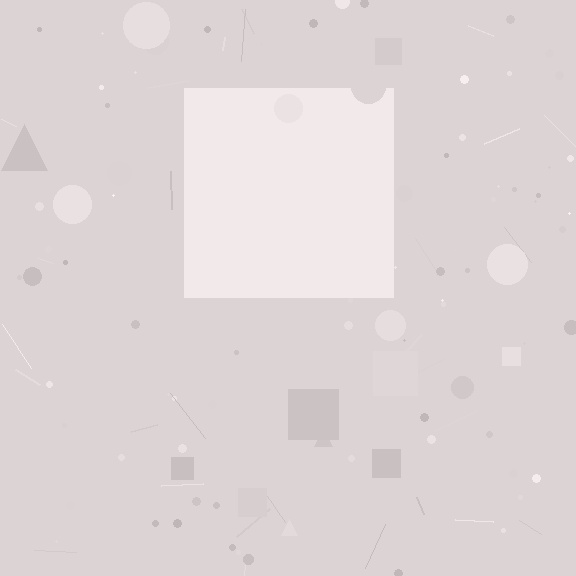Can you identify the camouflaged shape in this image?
The camouflaged shape is a square.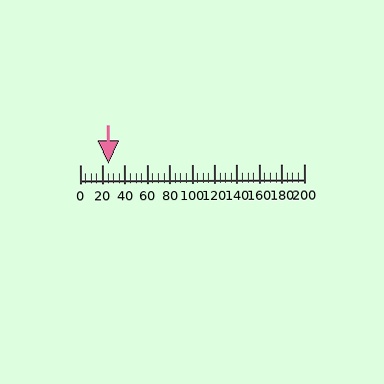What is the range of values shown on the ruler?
The ruler shows values from 0 to 200.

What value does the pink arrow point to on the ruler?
The pink arrow points to approximately 25.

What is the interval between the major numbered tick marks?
The major tick marks are spaced 20 units apart.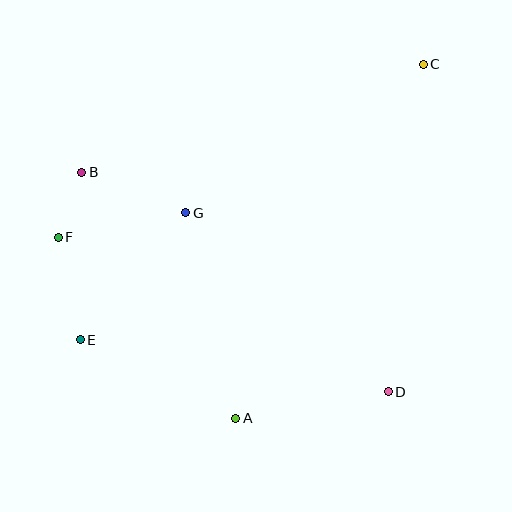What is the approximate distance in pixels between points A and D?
The distance between A and D is approximately 155 pixels.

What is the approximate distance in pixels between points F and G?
The distance between F and G is approximately 130 pixels.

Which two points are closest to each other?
Points B and F are closest to each other.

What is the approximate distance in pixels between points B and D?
The distance between B and D is approximately 377 pixels.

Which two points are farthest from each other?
Points C and E are farthest from each other.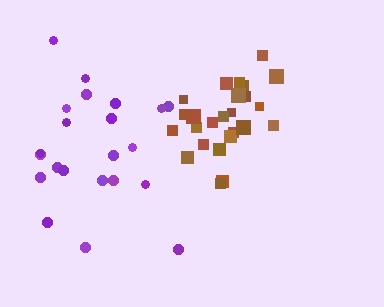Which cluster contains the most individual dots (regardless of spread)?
Brown (25).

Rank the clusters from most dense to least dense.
brown, purple.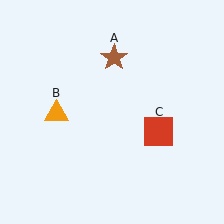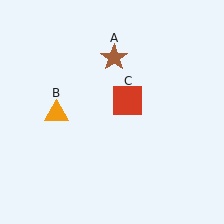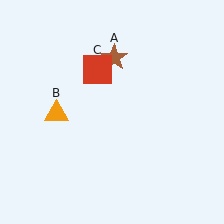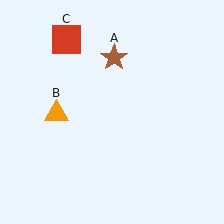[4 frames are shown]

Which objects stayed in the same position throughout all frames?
Brown star (object A) and orange triangle (object B) remained stationary.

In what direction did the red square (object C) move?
The red square (object C) moved up and to the left.